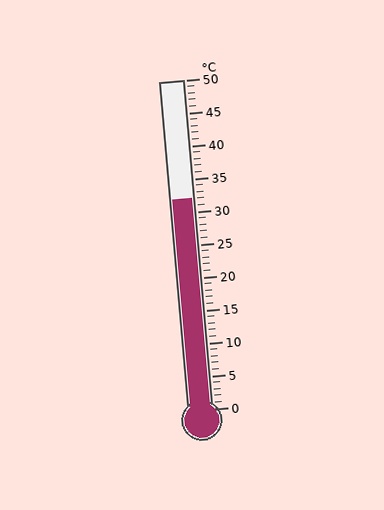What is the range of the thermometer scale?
The thermometer scale ranges from 0°C to 50°C.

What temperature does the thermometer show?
The thermometer shows approximately 32°C.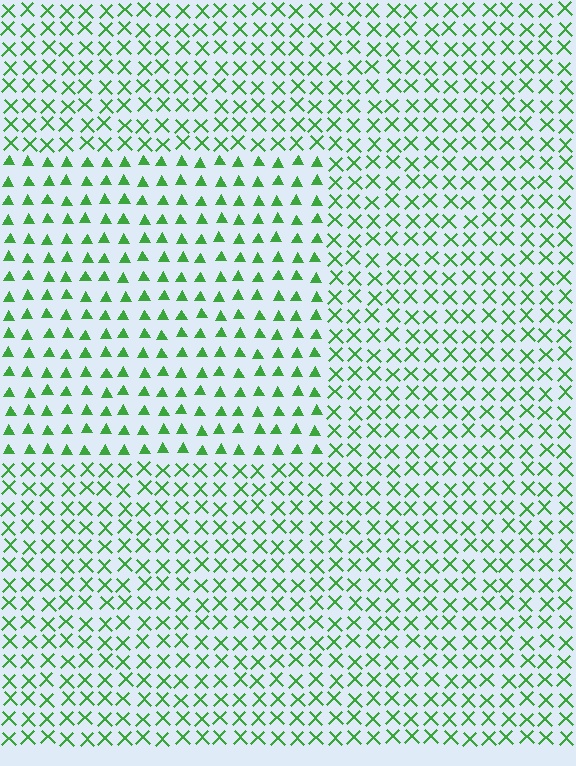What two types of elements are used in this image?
The image uses triangles inside the rectangle region and X marks outside it.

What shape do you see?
I see a rectangle.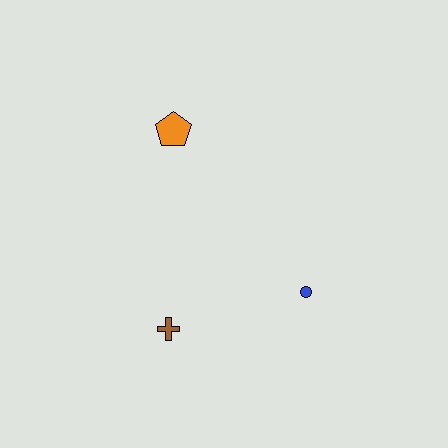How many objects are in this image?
There are 3 objects.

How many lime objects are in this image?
There are no lime objects.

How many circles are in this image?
There is 1 circle.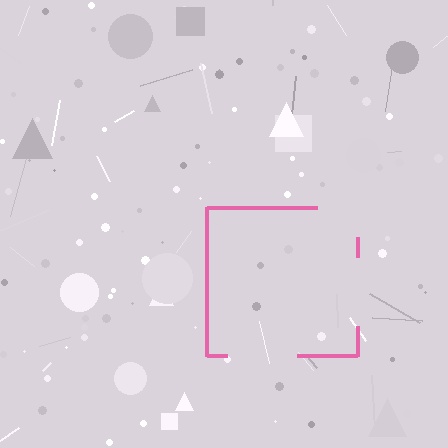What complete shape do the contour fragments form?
The contour fragments form a square.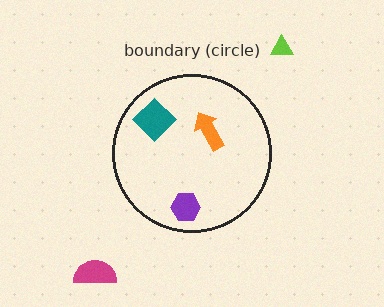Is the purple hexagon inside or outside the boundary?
Inside.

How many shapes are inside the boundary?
3 inside, 2 outside.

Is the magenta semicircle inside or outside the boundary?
Outside.